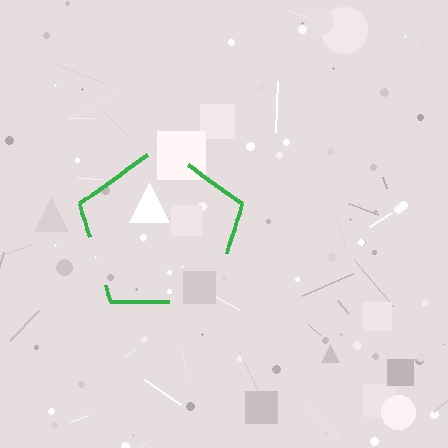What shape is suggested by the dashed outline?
The dashed outline suggests a pentagon.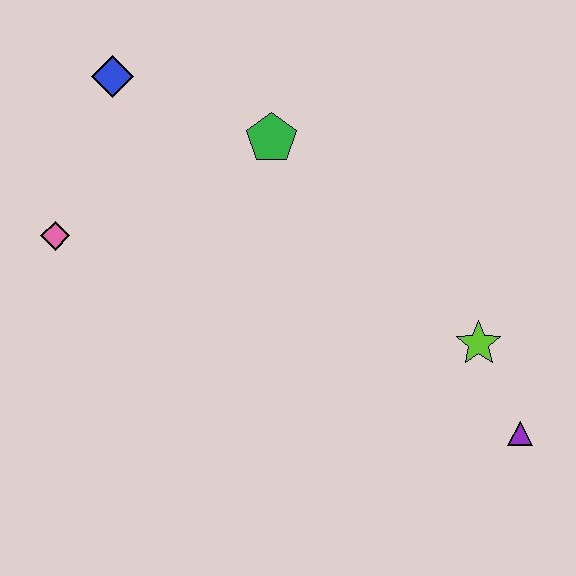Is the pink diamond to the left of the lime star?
Yes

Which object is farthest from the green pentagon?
The purple triangle is farthest from the green pentagon.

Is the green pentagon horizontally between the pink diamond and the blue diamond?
No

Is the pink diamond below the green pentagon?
Yes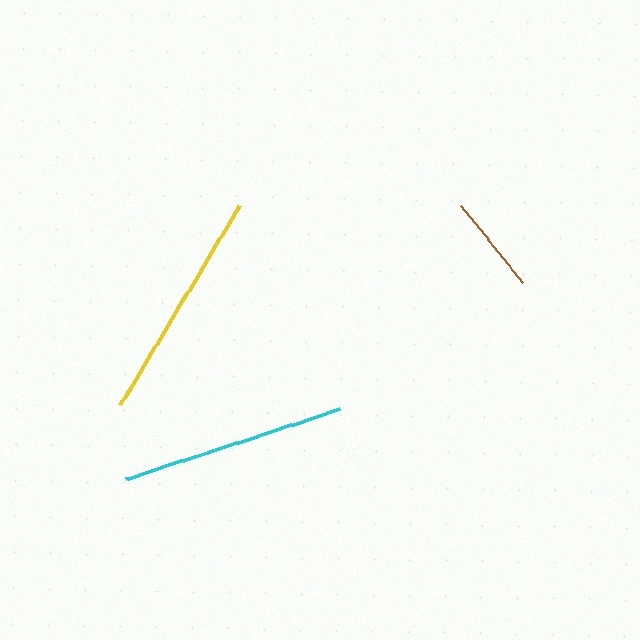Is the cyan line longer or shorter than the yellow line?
The yellow line is longer than the cyan line.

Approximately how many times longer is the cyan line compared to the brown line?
The cyan line is approximately 2.3 times the length of the brown line.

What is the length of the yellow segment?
The yellow segment is approximately 233 pixels long.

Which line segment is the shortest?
The brown line is the shortest at approximately 98 pixels.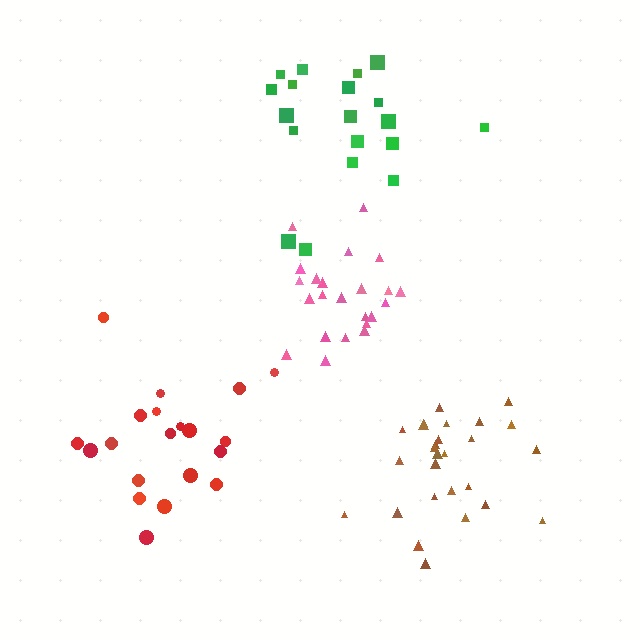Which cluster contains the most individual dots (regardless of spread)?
Brown (27).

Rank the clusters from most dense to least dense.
pink, brown, red, green.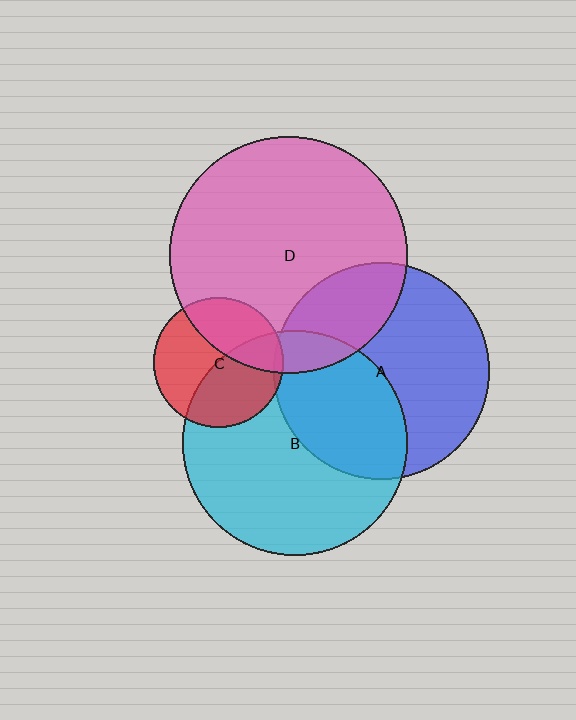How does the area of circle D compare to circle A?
Approximately 1.2 times.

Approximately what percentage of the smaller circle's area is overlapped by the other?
Approximately 45%.